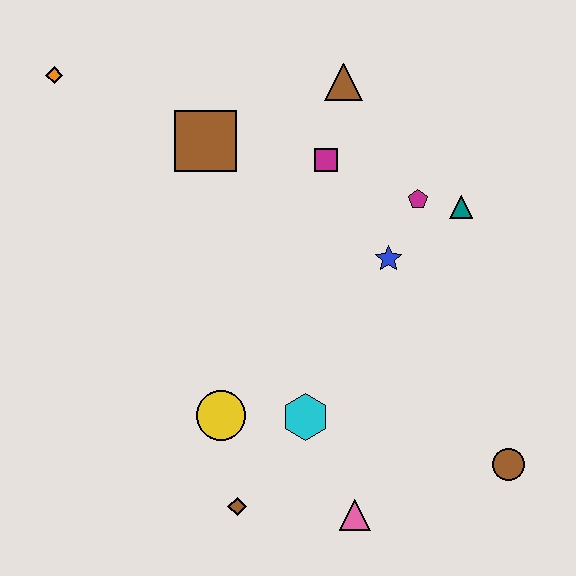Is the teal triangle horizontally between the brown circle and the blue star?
Yes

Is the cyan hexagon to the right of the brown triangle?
No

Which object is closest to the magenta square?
The brown triangle is closest to the magenta square.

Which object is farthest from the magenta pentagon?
The orange diamond is farthest from the magenta pentagon.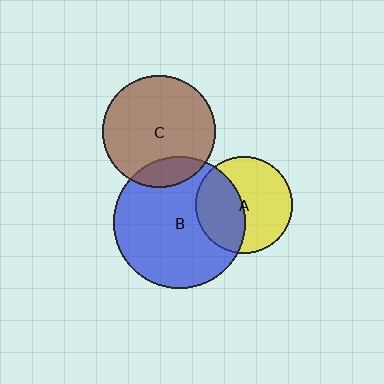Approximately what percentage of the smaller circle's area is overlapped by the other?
Approximately 40%.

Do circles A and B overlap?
Yes.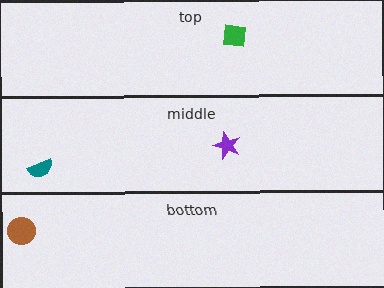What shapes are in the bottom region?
The brown circle.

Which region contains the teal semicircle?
The middle region.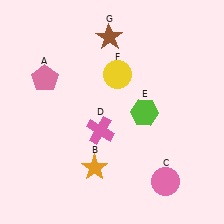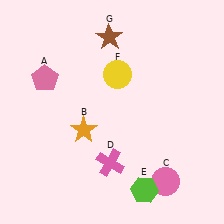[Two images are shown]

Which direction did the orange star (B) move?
The orange star (B) moved up.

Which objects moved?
The objects that moved are: the orange star (B), the pink cross (D), the lime hexagon (E).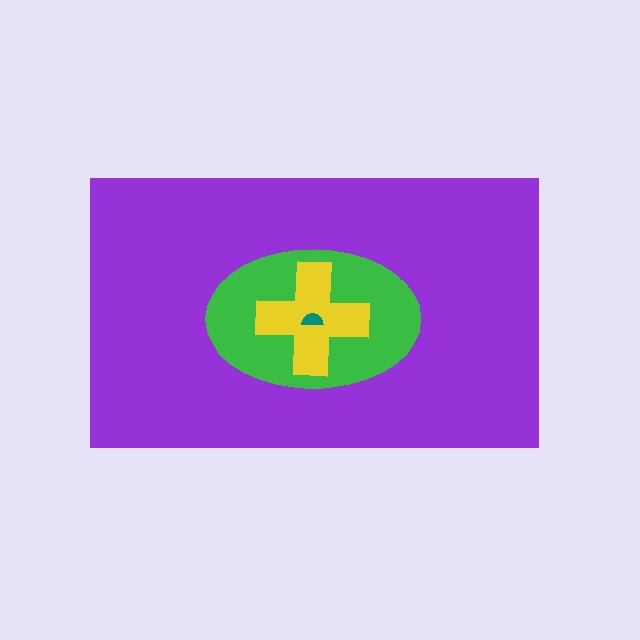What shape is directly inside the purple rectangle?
The green ellipse.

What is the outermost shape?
The purple rectangle.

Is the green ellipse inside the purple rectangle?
Yes.